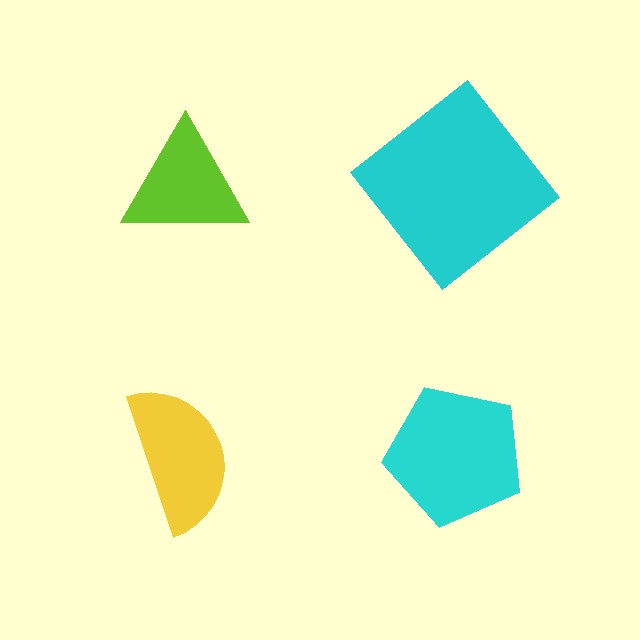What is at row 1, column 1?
A lime triangle.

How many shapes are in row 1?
2 shapes.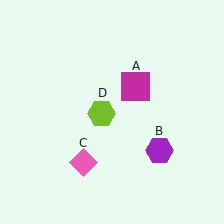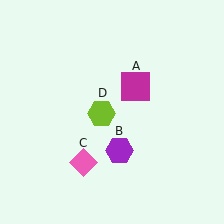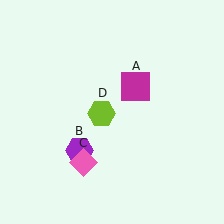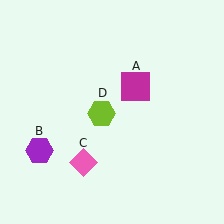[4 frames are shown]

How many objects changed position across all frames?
1 object changed position: purple hexagon (object B).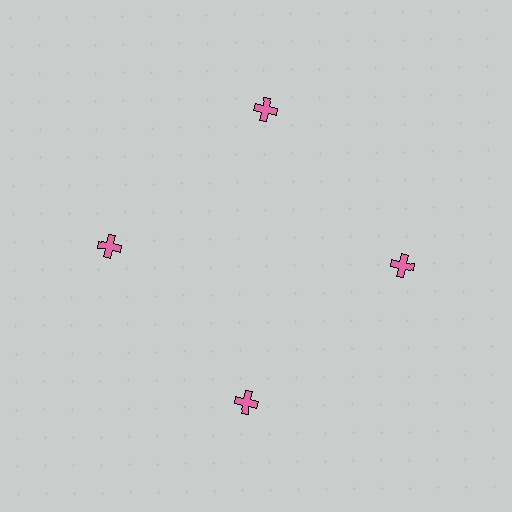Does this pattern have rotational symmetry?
Yes, this pattern has 4-fold rotational symmetry. It looks the same after rotating 90 degrees around the center.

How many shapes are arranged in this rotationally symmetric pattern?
There are 4 shapes, arranged in 4 groups of 1.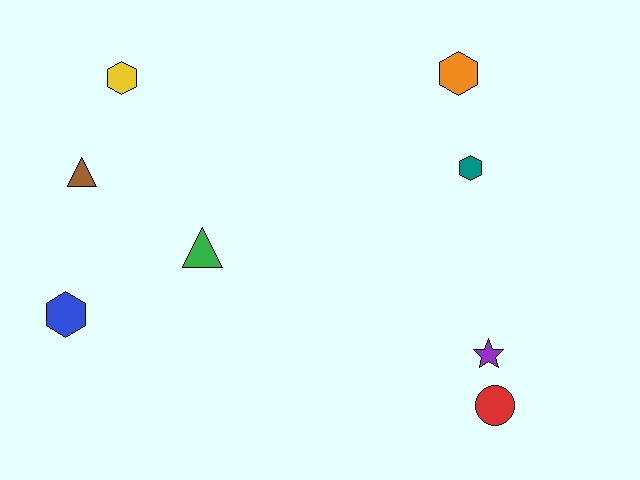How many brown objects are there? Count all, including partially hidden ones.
There is 1 brown object.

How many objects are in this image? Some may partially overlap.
There are 8 objects.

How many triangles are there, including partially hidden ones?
There are 2 triangles.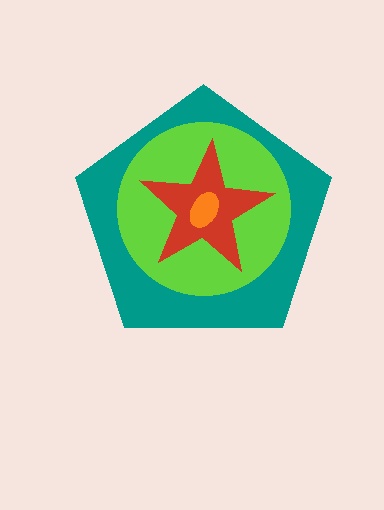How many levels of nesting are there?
4.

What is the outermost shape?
The teal pentagon.